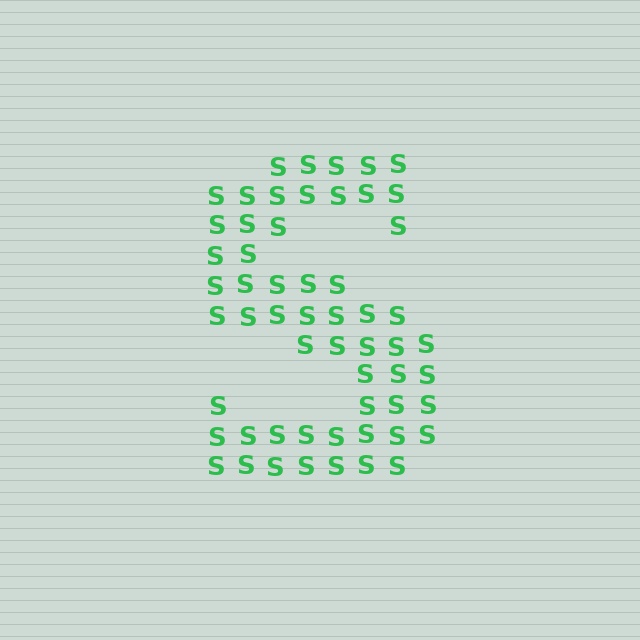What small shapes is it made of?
It is made of small letter S's.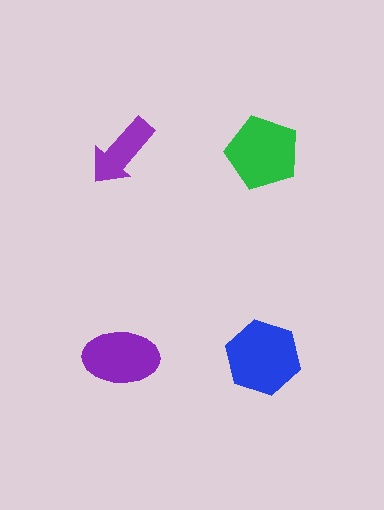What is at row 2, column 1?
A purple ellipse.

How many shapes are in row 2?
2 shapes.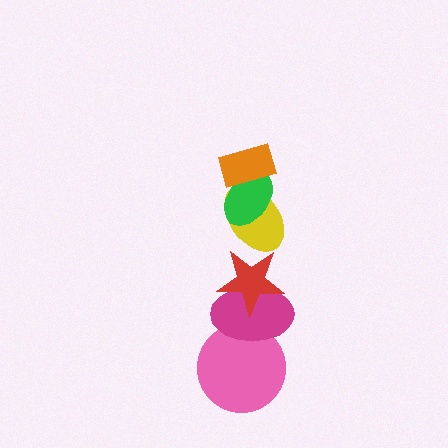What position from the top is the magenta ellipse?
The magenta ellipse is 5th from the top.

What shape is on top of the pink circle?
The magenta ellipse is on top of the pink circle.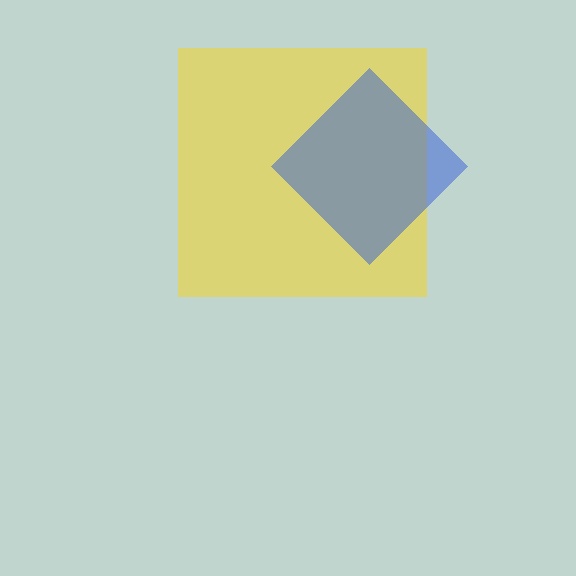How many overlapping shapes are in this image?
There are 2 overlapping shapes in the image.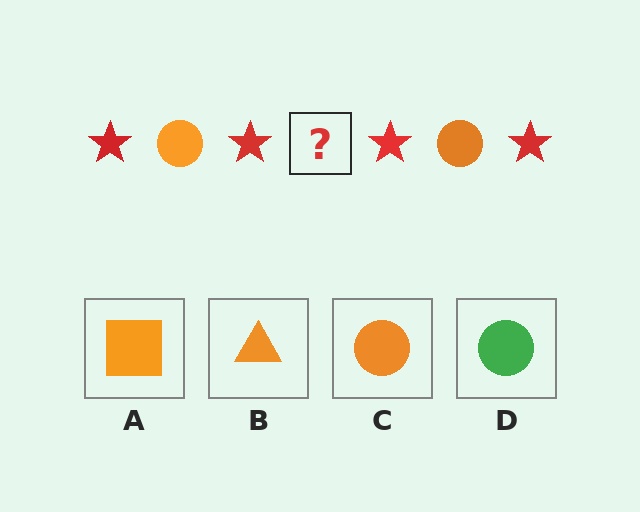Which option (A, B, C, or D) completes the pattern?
C.